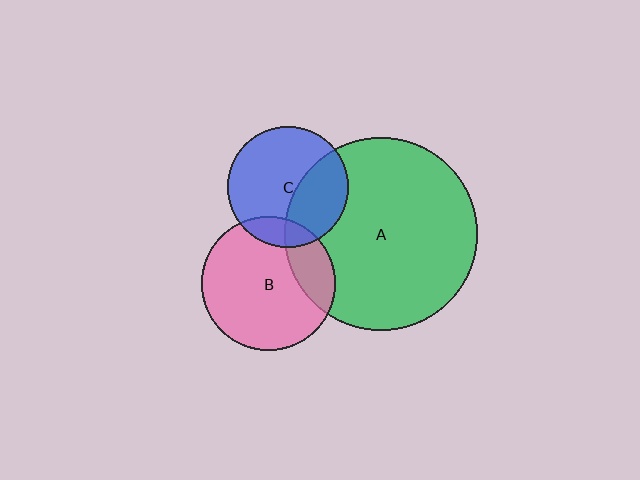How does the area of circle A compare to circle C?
Approximately 2.6 times.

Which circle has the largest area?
Circle A (green).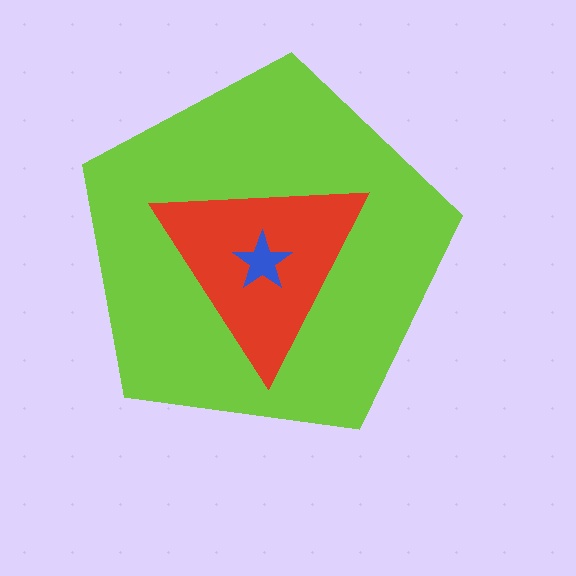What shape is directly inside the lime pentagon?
The red triangle.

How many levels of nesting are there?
3.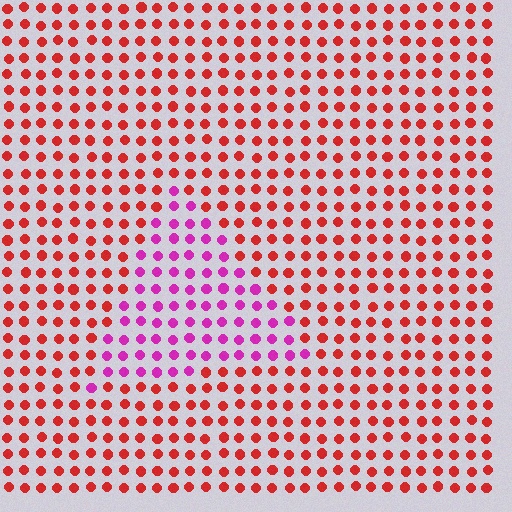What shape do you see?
I see a triangle.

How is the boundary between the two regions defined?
The boundary is defined purely by a slight shift in hue (about 49 degrees). Spacing, size, and orientation are identical on both sides.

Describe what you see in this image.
The image is filled with small red elements in a uniform arrangement. A triangle-shaped region is visible where the elements are tinted to a slightly different hue, forming a subtle color boundary.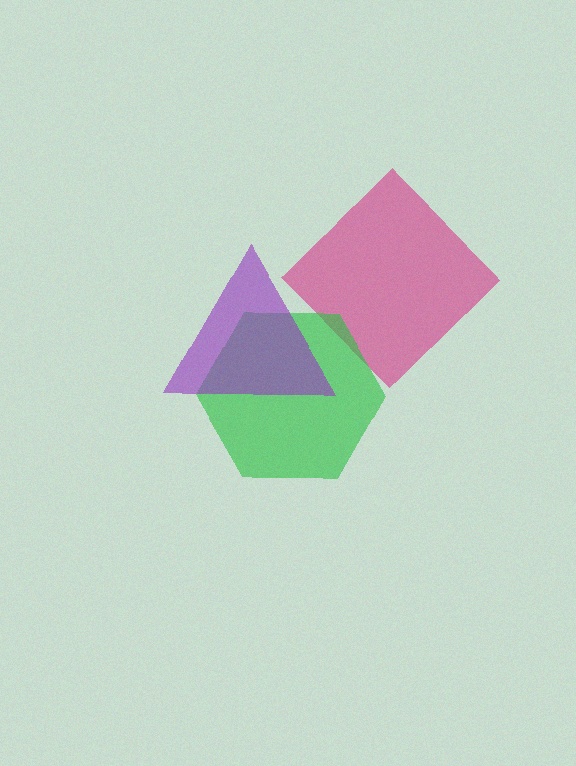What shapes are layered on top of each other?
The layered shapes are: a magenta diamond, a green hexagon, a purple triangle.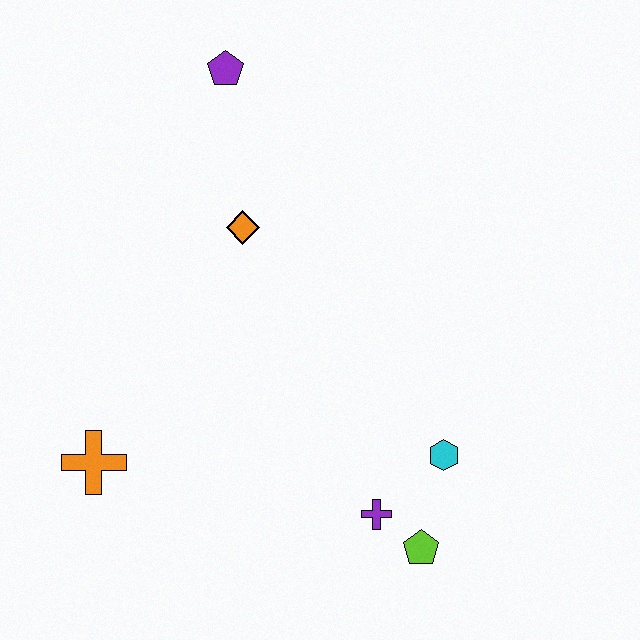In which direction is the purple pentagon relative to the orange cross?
The purple pentagon is above the orange cross.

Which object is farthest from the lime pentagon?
The purple pentagon is farthest from the lime pentagon.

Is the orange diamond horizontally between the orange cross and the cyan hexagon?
Yes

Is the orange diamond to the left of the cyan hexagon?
Yes